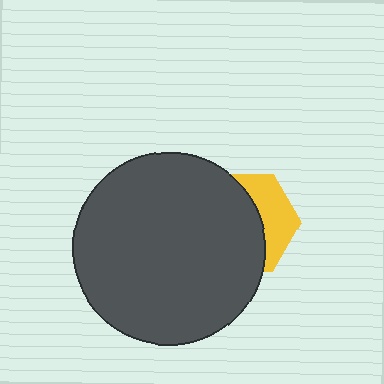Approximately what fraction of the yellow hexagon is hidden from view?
Roughly 65% of the yellow hexagon is hidden behind the dark gray circle.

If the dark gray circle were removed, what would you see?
You would see the complete yellow hexagon.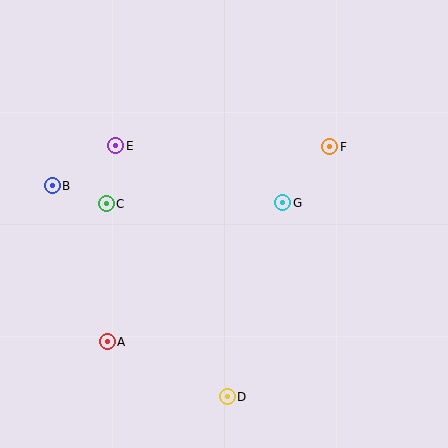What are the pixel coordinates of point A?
Point A is at (107, 342).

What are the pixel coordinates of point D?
Point D is at (227, 397).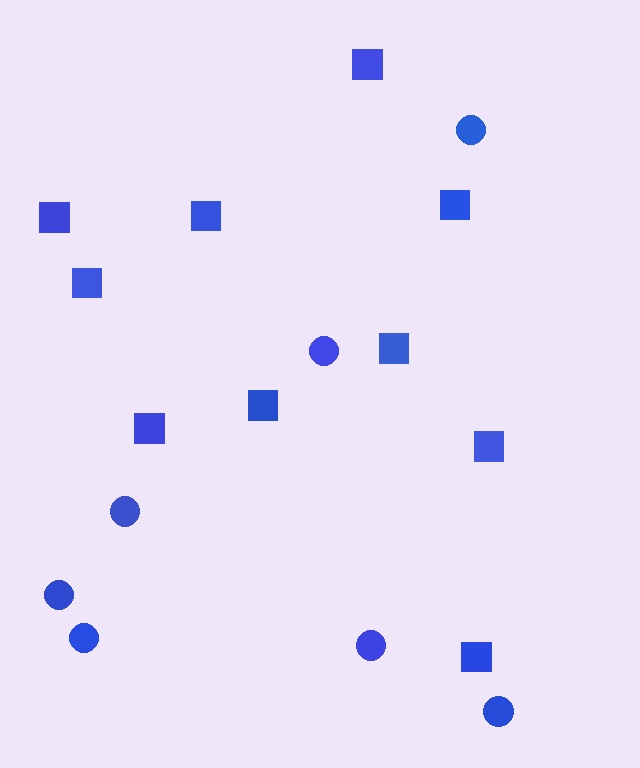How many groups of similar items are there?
There are 2 groups: one group of circles (7) and one group of squares (10).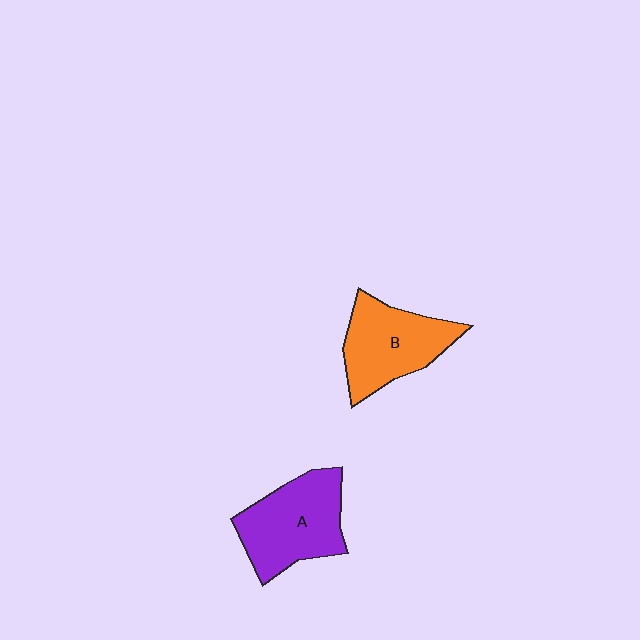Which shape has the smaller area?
Shape B (orange).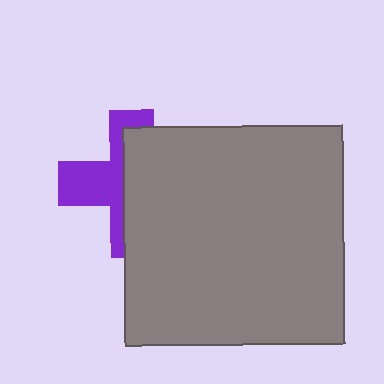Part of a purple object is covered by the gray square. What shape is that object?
It is a cross.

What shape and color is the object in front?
The object in front is a gray square.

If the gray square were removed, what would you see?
You would see the complete purple cross.